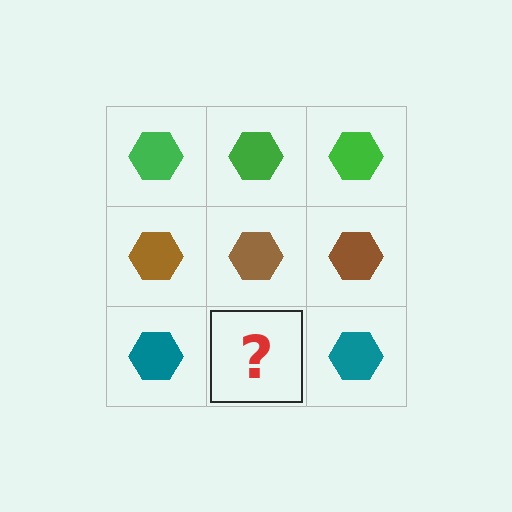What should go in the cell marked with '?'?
The missing cell should contain a teal hexagon.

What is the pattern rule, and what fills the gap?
The rule is that each row has a consistent color. The gap should be filled with a teal hexagon.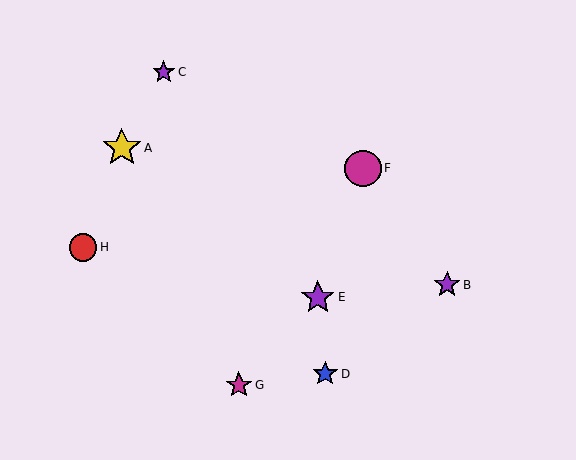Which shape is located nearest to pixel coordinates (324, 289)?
The purple star (labeled E) at (318, 297) is nearest to that location.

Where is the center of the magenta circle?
The center of the magenta circle is at (363, 168).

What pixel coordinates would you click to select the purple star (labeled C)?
Click at (164, 72) to select the purple star C.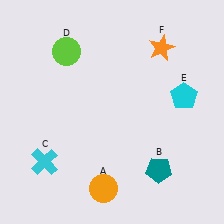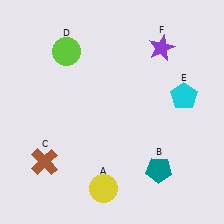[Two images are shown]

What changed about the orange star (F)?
In Image 1, F is orange. In Image 2, it changed to purple.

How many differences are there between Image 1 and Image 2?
There are 3 differences between the two images.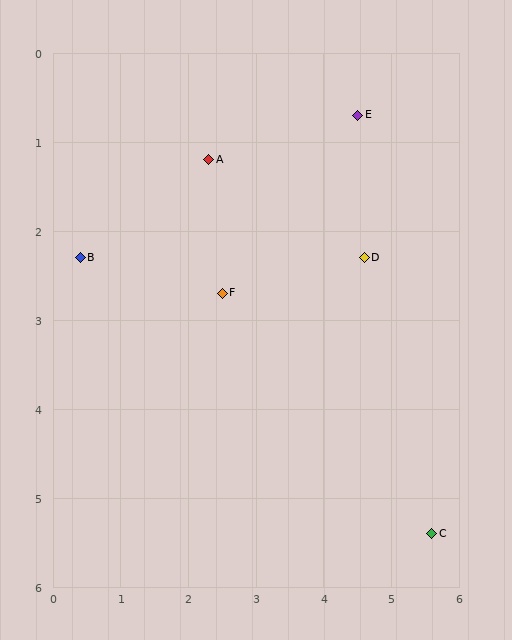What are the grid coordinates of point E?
Point E is at approximately (4.5, 0.7).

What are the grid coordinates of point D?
Point D is at approximately (4.6, 2.3).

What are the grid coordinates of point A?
Point A is at approximately (2.3, 1.2).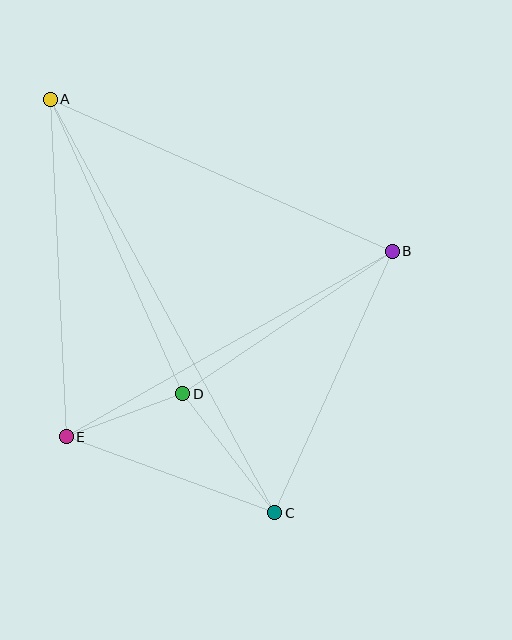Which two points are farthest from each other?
Points A and C are farthest from each other.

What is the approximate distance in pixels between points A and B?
The distance between A and B is approximately 374 pixels.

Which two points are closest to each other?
Points D and E are closest to each other.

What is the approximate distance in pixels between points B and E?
The distance between B and E is approximately 375 pixels.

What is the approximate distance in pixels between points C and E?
The distance between C and E is approximately 222 pixels.